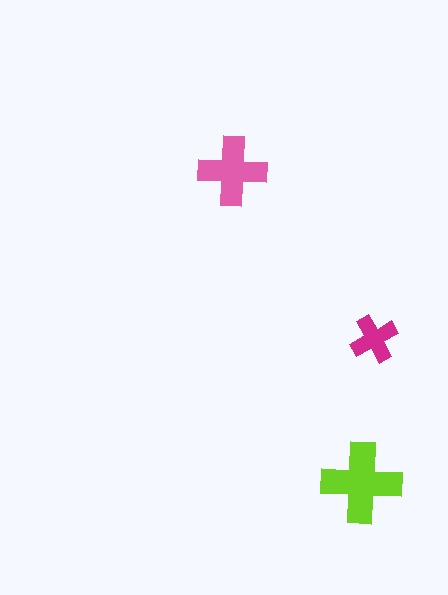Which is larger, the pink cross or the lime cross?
The lime one.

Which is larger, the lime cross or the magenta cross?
The lime one.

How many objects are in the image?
There are 3 objects in the image.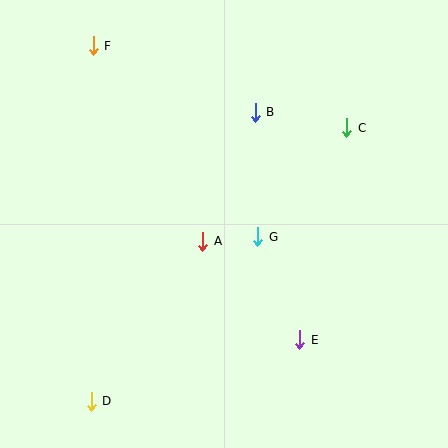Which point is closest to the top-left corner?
Point F is closest to the top-left corner.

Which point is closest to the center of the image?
Point A at (203, 241) is closest to the center.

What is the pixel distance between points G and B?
The distance between G and B is 125 pixels.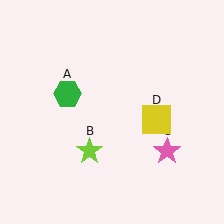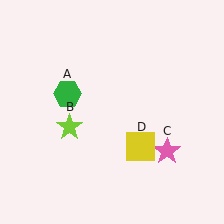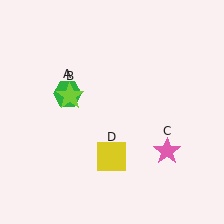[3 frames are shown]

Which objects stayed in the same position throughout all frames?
Green hexagon (object A) and pink star (object C) remained stationary.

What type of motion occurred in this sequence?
The lime star (object B), yellow square (object D) rotated clockwise around the center of the scene.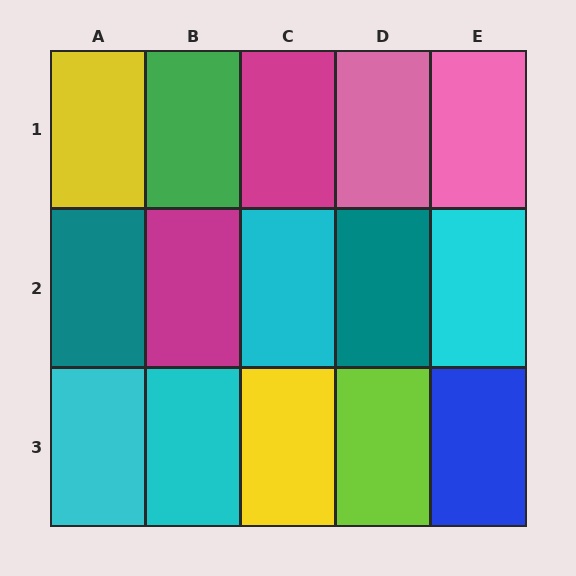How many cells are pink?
2 cells are pink.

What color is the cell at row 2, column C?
Cyan.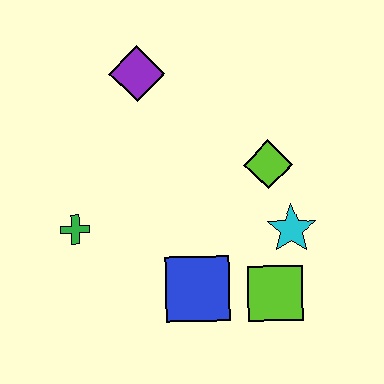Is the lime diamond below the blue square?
No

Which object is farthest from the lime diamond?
The green cross is farthest from the lime diamond.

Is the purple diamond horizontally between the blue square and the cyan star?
No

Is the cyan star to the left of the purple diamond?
No